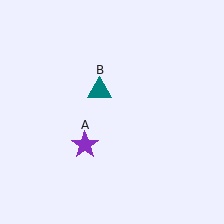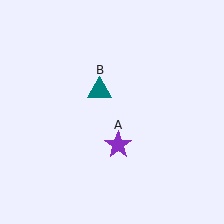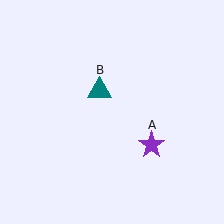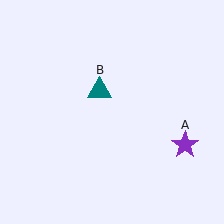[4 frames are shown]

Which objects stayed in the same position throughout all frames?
Teal triangle (object B) remained stationary.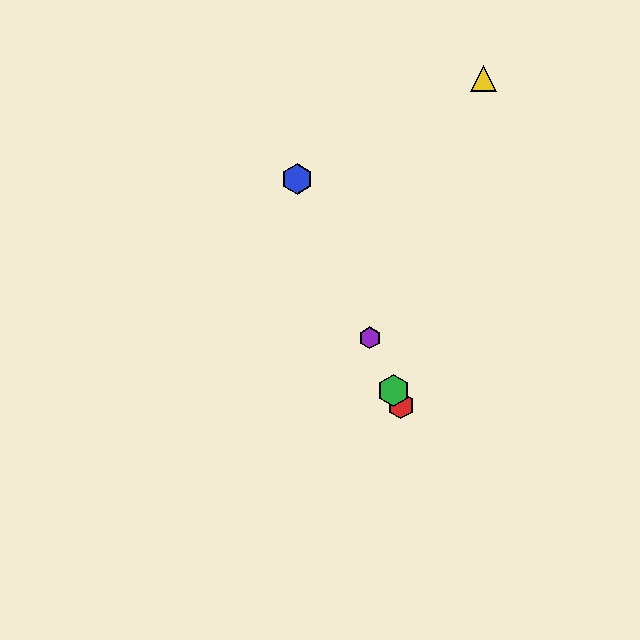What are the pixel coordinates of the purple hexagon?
The purple hexagon is at (370, 338).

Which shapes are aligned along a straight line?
The red hexagon, the blue hexagon, the green hexagon, the purple hexagon are aligned along a straight line.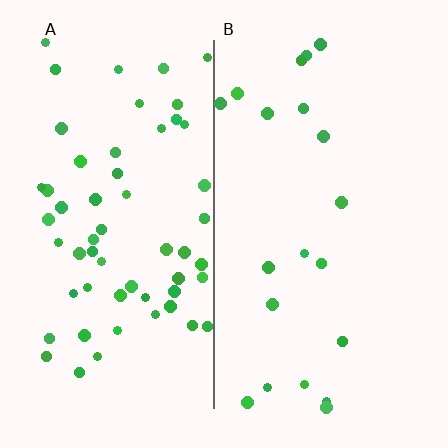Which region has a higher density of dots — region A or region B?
A (the left).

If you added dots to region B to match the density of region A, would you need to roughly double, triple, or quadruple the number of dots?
Approximately triple.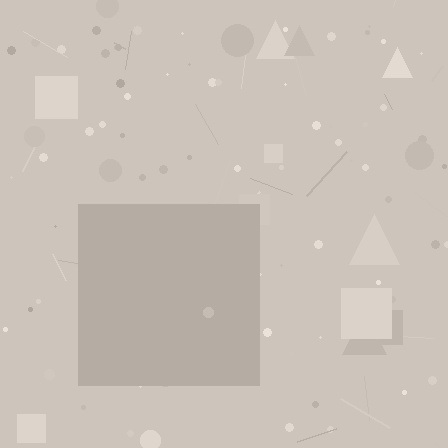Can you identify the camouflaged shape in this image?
The camouflaged shape is a square.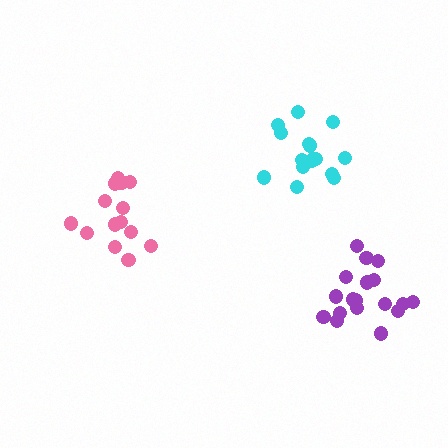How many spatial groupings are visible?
There are 3 spatial groupings.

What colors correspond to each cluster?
The clusters are colored: cyan, pink, purple.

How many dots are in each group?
Group 1: 16 dots, Group 2: 14 dots, Group 3: 19 dots (49 total).